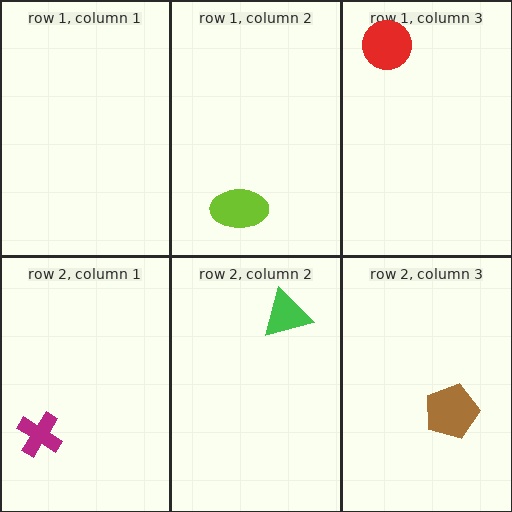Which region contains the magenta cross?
The row 2, column 1 region.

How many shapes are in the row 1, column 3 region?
1.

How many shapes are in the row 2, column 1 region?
1.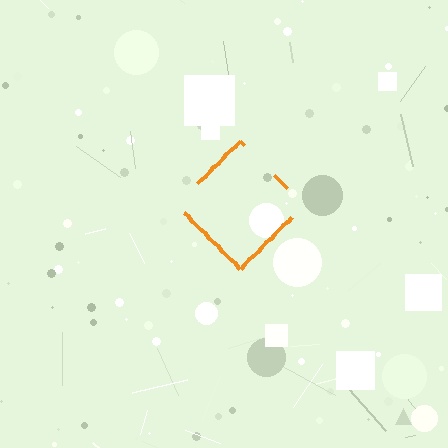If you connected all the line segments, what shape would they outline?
They would outline a diamond.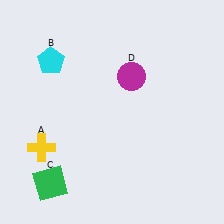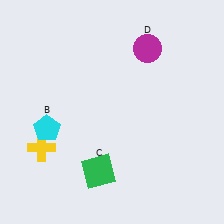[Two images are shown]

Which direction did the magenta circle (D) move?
The magenta circle (D) moved up.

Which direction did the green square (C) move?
The green square (C) moved right.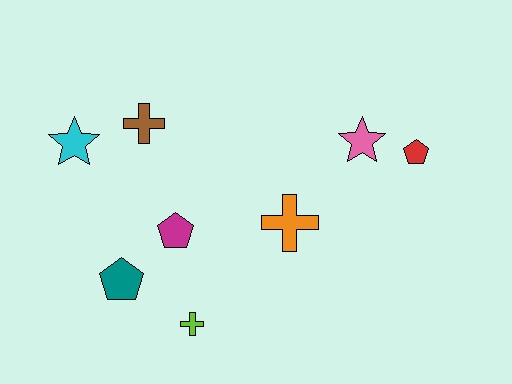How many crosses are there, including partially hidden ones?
There are 3 crosses.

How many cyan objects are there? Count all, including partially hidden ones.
There is 1 cyan object.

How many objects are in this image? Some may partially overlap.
There are 8 objects.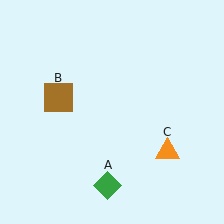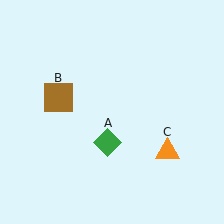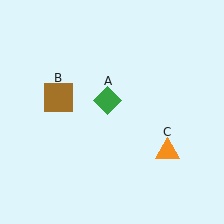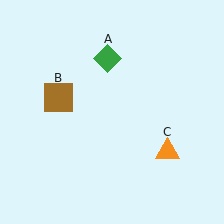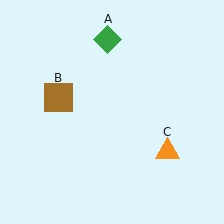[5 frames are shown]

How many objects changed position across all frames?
1 object changed position: green diamond (object A).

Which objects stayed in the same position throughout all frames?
Brown square (object B) and orange triangle (object C) remained stationary.